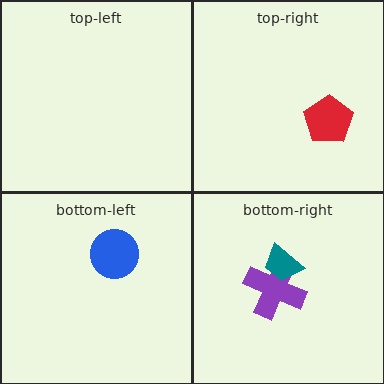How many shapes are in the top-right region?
1.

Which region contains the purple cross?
The bottom-right region.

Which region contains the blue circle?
The bottom-left region.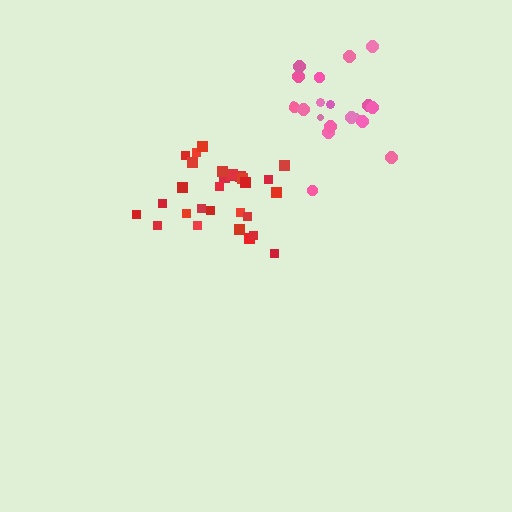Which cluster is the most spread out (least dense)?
Pink.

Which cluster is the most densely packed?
Red.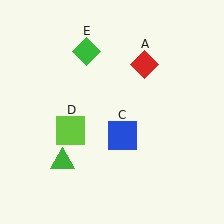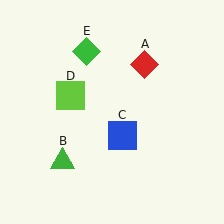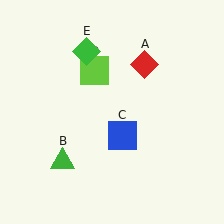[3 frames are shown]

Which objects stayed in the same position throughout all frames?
Red diamond (object A) and green triangle (object B) and blue square (object C) and green diamond (object E) remained stationary.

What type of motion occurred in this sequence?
The lime square (object D) rotated clockwise around the center of the scene.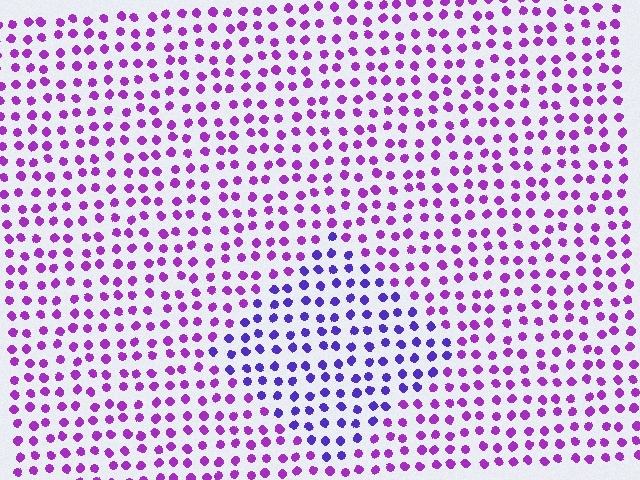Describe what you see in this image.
The image is filled with small purple elements in a uniform arrangement. A diamond-shaped region is visible where the elements are tinted to a slightly different hue, forming a subtle color boundary.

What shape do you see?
I see a diamond.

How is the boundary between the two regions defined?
The boundary is defined purely by a slight shift in hue (about 35 degrees). Spacing, size, and orientation are identical on both sides.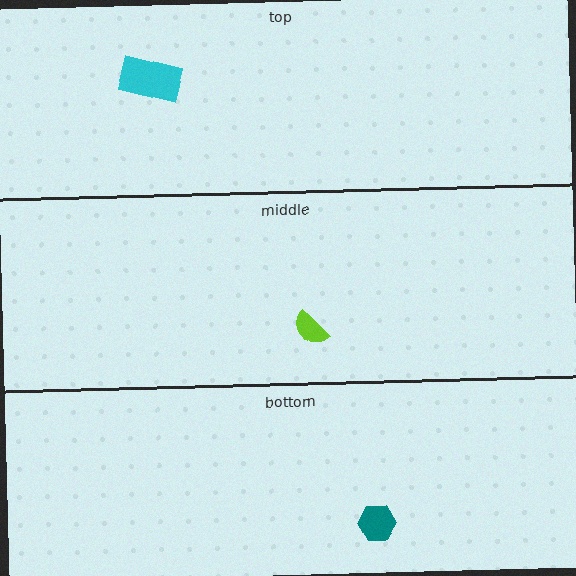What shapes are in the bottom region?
The teal hexagon.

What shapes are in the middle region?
The lime semicircle.